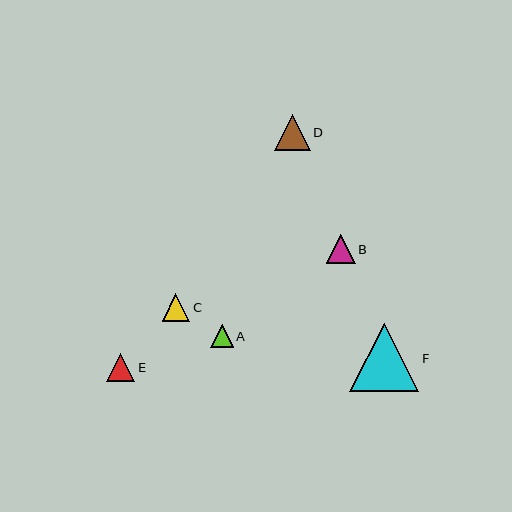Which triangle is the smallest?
Triangle A is the smallest with a size of approximately 23 pixels.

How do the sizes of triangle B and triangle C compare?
Triangle B and triangle C are approximately the same size.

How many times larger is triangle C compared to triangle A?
Triangle C is approximately 1.2 times the size of triangle A.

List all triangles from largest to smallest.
From largest to smallest: F, D, B, C, E, A.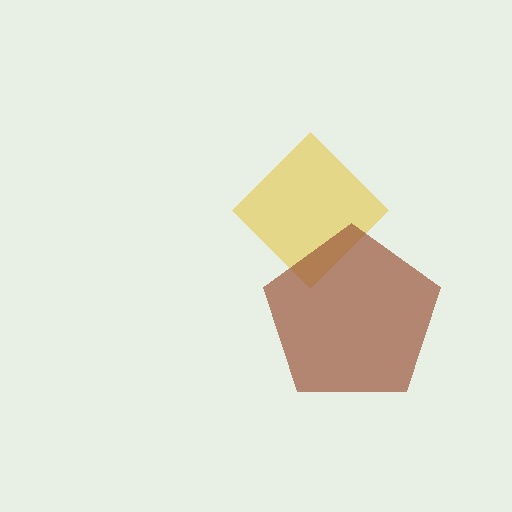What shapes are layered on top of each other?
The layered shapes are: a yellow diamond, a brown pentagon.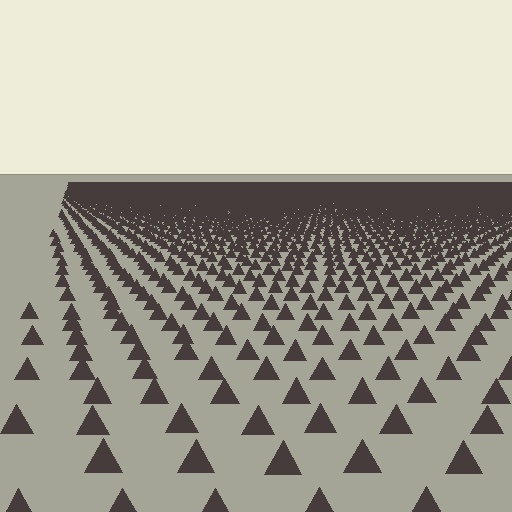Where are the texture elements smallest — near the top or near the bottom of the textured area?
Near the top.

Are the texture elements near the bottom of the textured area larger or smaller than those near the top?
Larger. Near the bottom, elements are closer to the viewer and appear at a bigger on-screen size.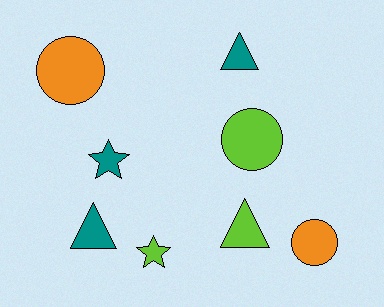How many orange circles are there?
There are 2 orange circles.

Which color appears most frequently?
Teal, with 3 objects.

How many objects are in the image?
There are 8 objects.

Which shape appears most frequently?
Triangle, with 3 objects.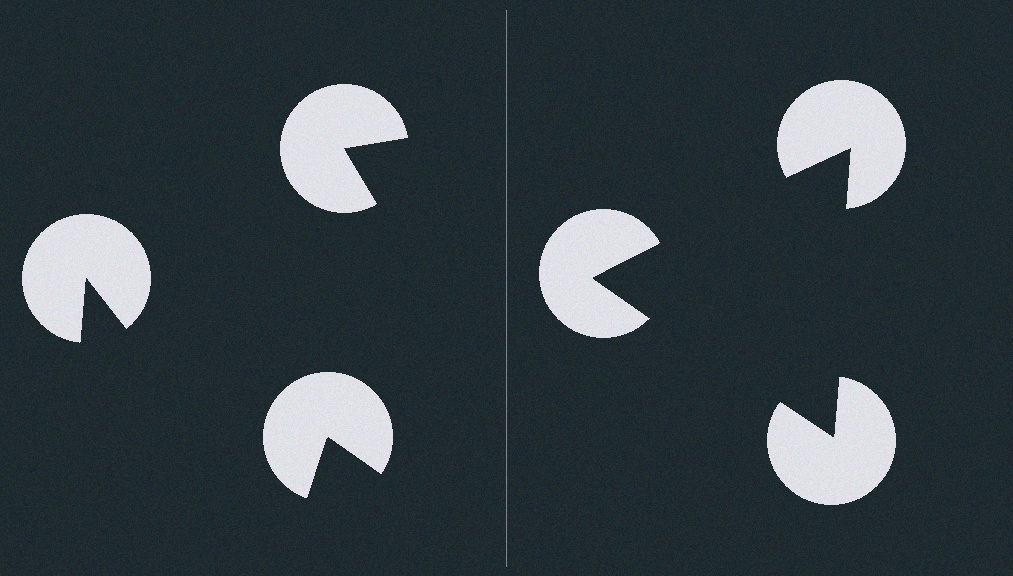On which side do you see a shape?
An illusory triangle appears on the right side. On the left side the wedge cuts are rotated, so no coherent shape forms.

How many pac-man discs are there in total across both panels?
6 — 3 on each side.